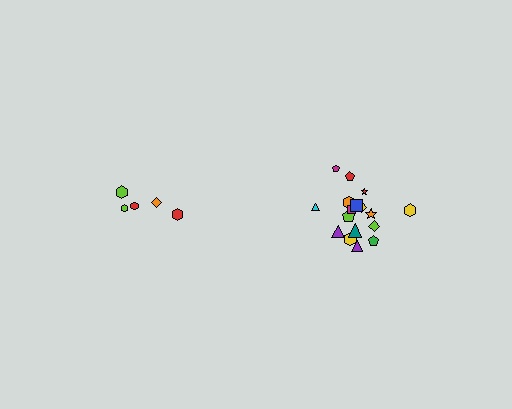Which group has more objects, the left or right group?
The right group.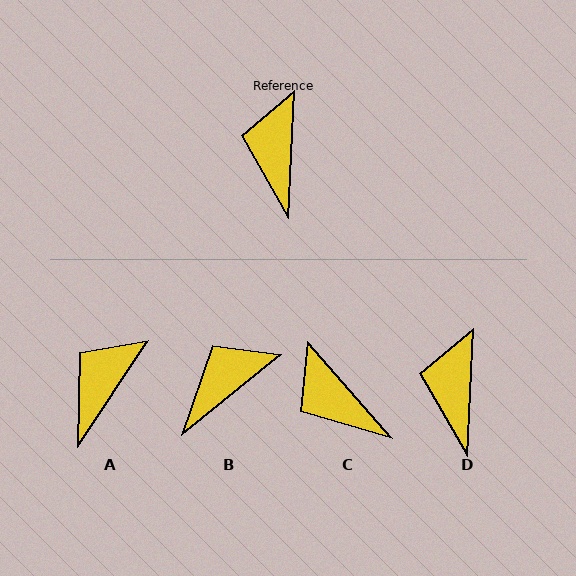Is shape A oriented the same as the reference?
No, it is off by about 31 degrees.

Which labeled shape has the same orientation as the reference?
D.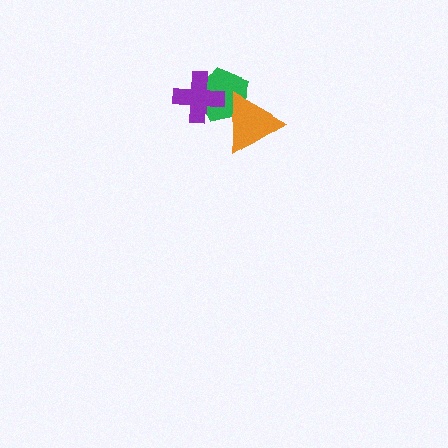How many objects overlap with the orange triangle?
1 object overlaps with the orange triangle.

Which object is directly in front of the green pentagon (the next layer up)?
The orange triangle is directly in front of the green pentagon.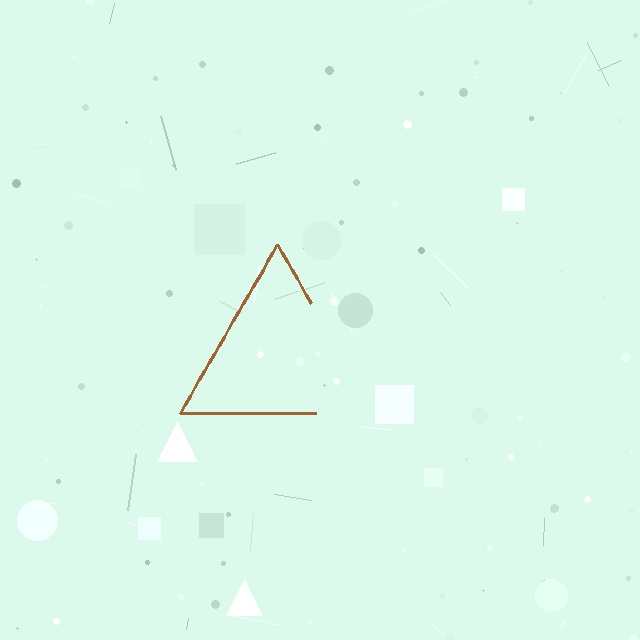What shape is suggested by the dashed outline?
The dashed outline suggests a triangle.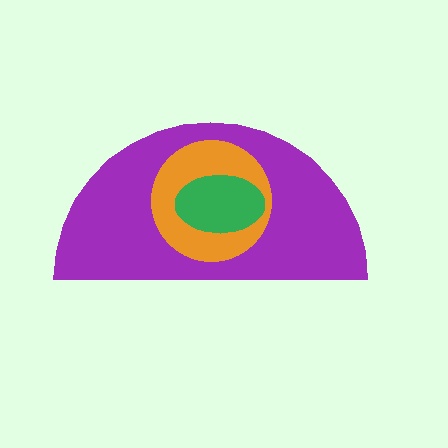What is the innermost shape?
The green ellipse.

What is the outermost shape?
The purple semicircle.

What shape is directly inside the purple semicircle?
The orange circle.